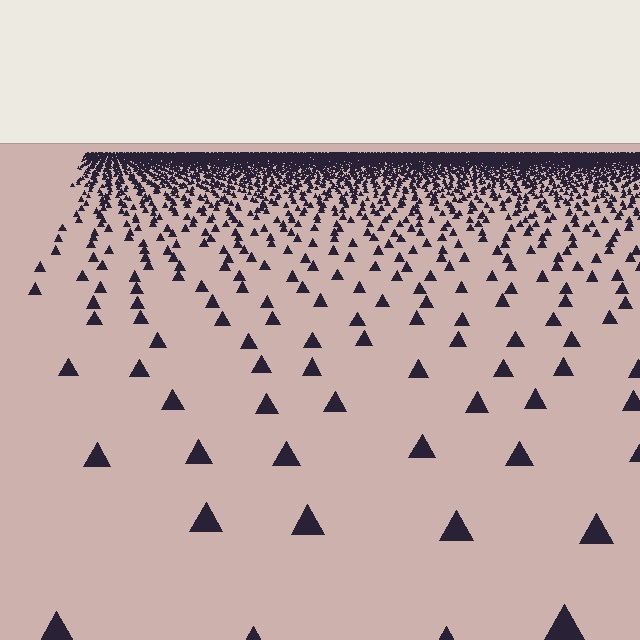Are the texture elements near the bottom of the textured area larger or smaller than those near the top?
Larger. Near the bottom, elements are closer to the viewer and appear at a bigger on-screen size.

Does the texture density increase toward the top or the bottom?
Density increases toward the top.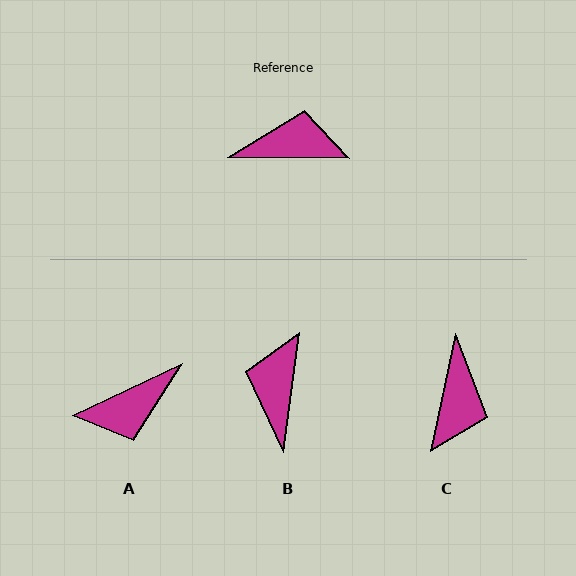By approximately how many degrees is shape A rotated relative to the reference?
Approximately 154 degrees clockwise.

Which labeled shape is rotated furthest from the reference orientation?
A, about 154 degrees away.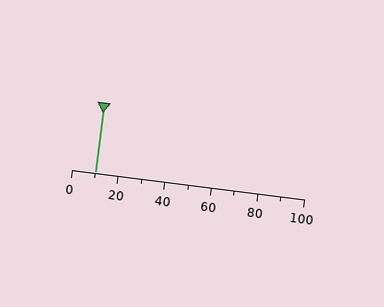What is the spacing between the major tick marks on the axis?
The major ticks are spaced 20 apart.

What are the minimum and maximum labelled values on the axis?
The axis runs from 0 to 100.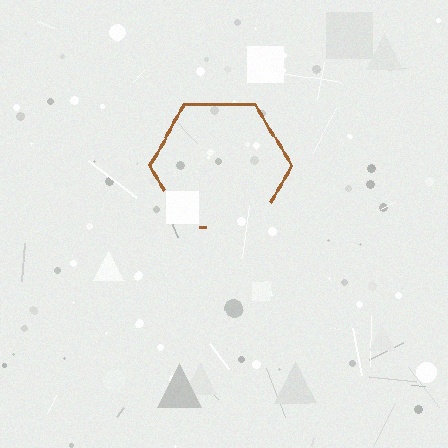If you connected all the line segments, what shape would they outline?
They would outline a hexagon.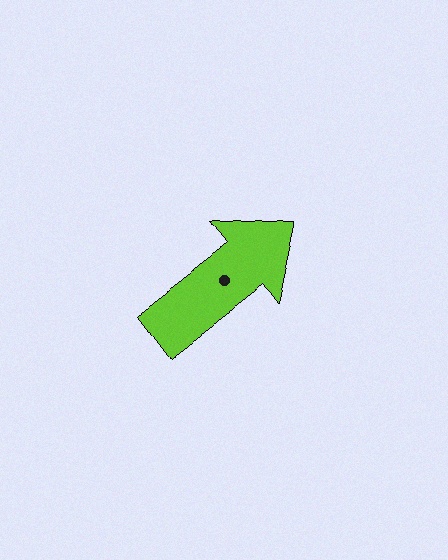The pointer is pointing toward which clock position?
Roughly 2 o'clock.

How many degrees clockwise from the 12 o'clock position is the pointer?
Approximately 52 degrees.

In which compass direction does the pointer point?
Northeast.